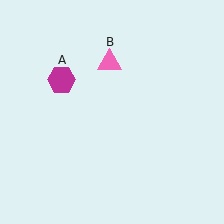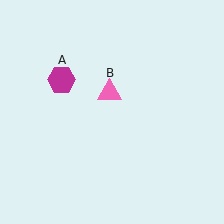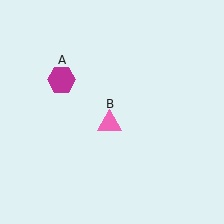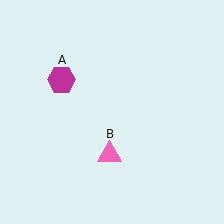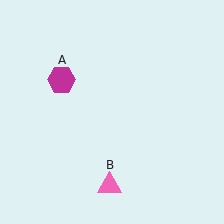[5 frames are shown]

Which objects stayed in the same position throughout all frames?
Magenta hexagon (object A) remained stationary.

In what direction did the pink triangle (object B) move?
The pink triangle (object B) moved down.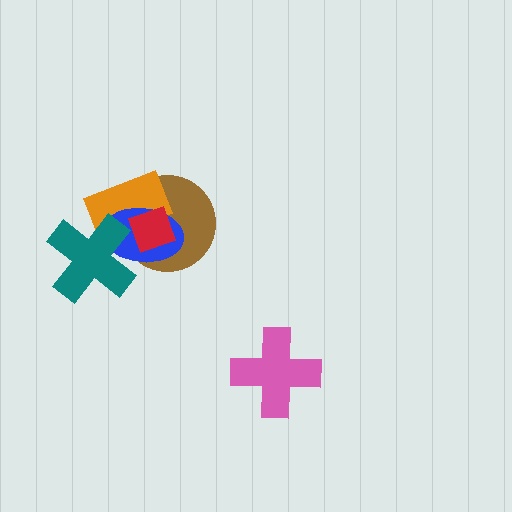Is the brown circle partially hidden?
Yes, it is partially covered by another shape.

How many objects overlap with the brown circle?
4 objects overlap with the brown circle.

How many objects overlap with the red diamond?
3 objects overlap with the red diamond.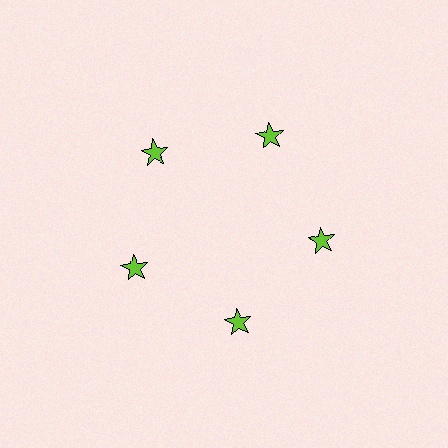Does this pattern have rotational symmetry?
Yes, this pattern has 5-fold rotational symmetry. It looks the same after rotating 72 degrees around the center.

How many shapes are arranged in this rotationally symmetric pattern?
There are 5 shapes, arranged in 5 groups of 1.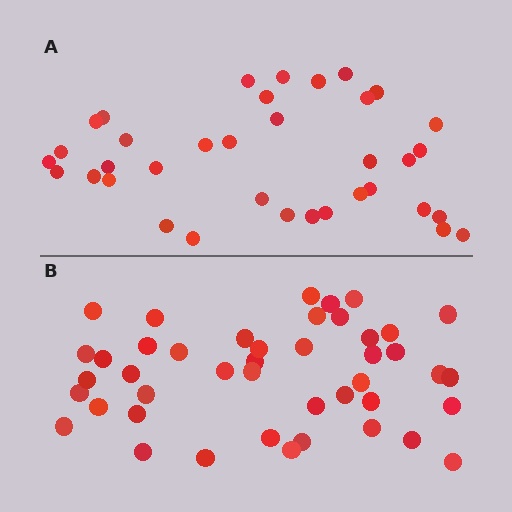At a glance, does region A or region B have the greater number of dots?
Region B (the bottom region) has more dots.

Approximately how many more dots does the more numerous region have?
Region B has roughly 8 or so more dots than region A.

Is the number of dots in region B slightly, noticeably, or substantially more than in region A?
Region B has only slightly more — the two regions are fairly close. The ratio is roughly 1.2 to 1.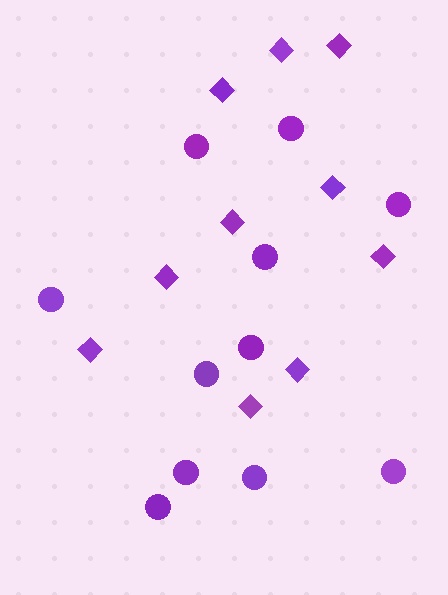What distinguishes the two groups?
There are 2 groups: one group of diamonds (10) and one group of circles (11).